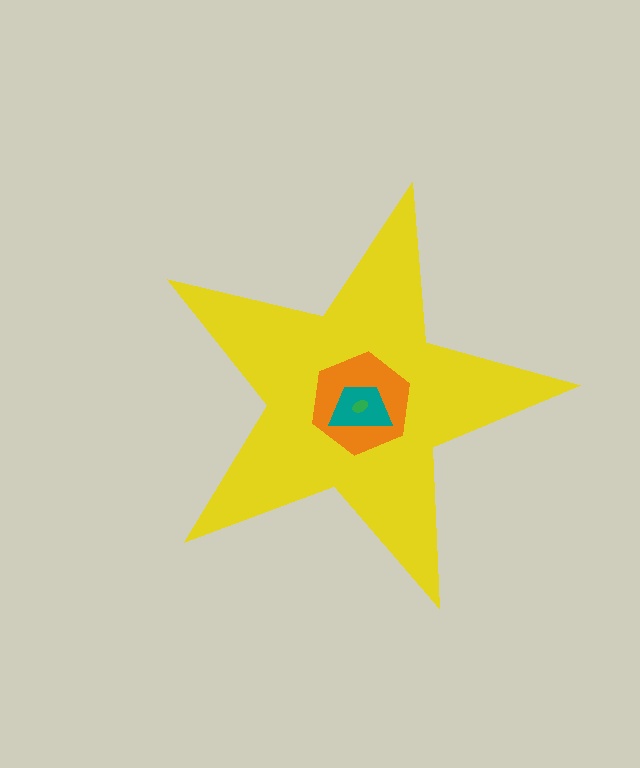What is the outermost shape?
The yellow star.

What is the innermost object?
The green ellipse.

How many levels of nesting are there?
4.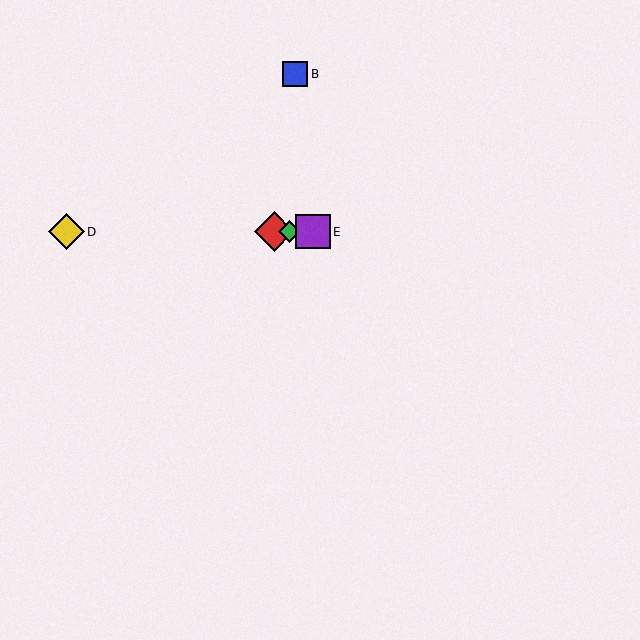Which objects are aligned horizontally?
Objects A, C, D, E are aligned horizontally.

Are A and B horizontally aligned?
No, A is at y≈232 and B is at y≈74.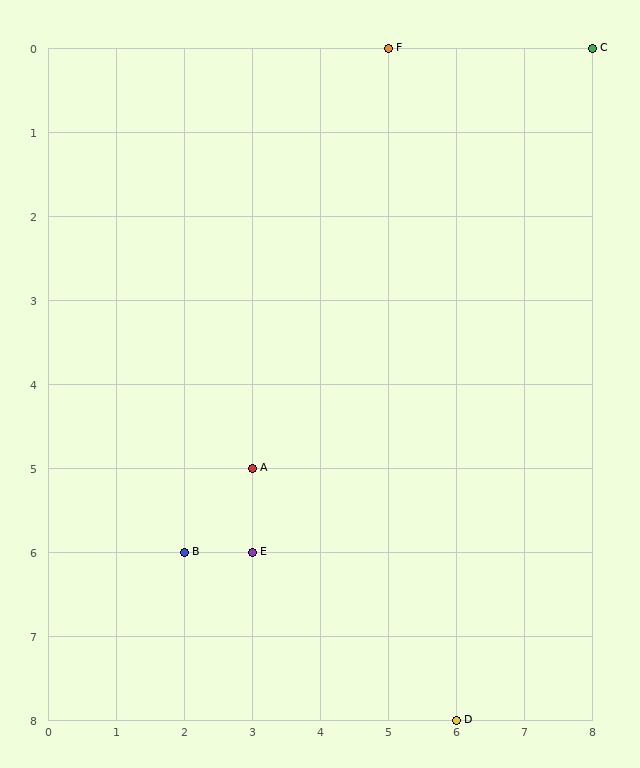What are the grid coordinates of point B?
Point B is at grid coordinates (2, 6).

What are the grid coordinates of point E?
Point E is at grid coordinates (3, 6).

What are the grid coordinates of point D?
Point D is at grid coordinates (6, 8).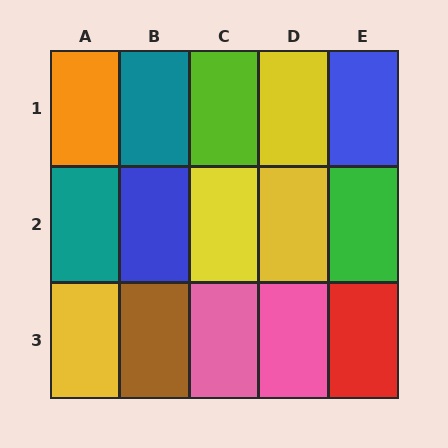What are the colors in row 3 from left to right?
Yellow, brown, pink, pink, red.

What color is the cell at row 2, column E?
Green.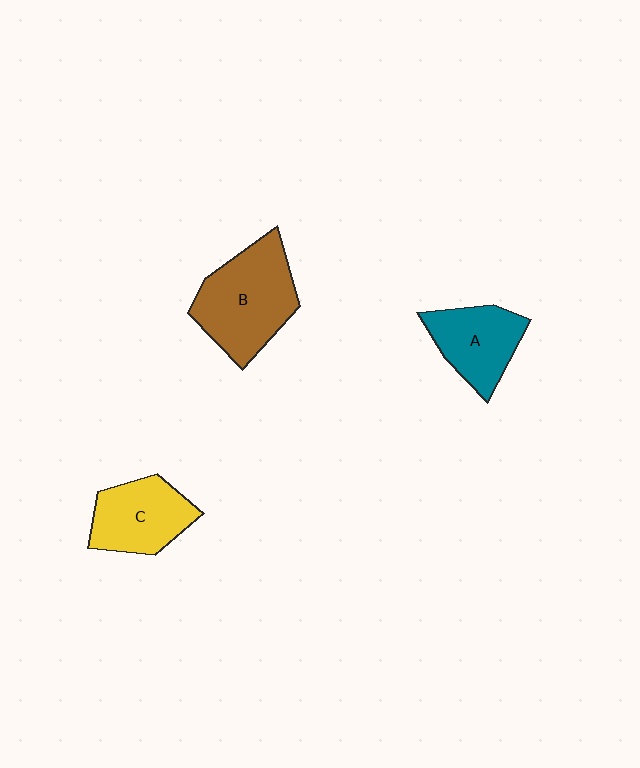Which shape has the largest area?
Shape B (brown).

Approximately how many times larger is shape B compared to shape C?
Approximately 1.4 times.